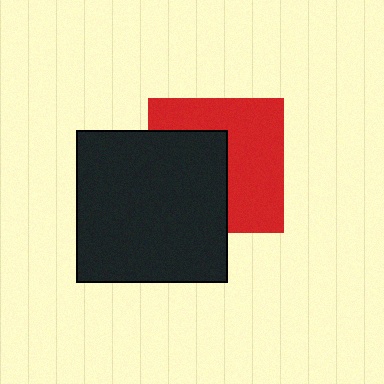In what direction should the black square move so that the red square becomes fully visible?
The black square should move left. That is the shortest direction to clear the overlap and leave the red square fully visible.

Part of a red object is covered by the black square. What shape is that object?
It is a square.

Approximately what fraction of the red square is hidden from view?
Roughly 45% of the red square is hidden behind the black square.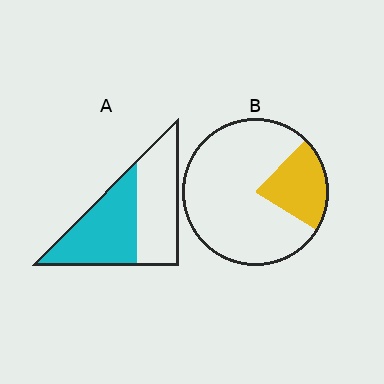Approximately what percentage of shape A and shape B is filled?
A is approximately 50% and B is approximately 20%.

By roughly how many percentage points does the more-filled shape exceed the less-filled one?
By roughly 30 percentage points (A over B).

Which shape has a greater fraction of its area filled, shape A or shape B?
Shape A.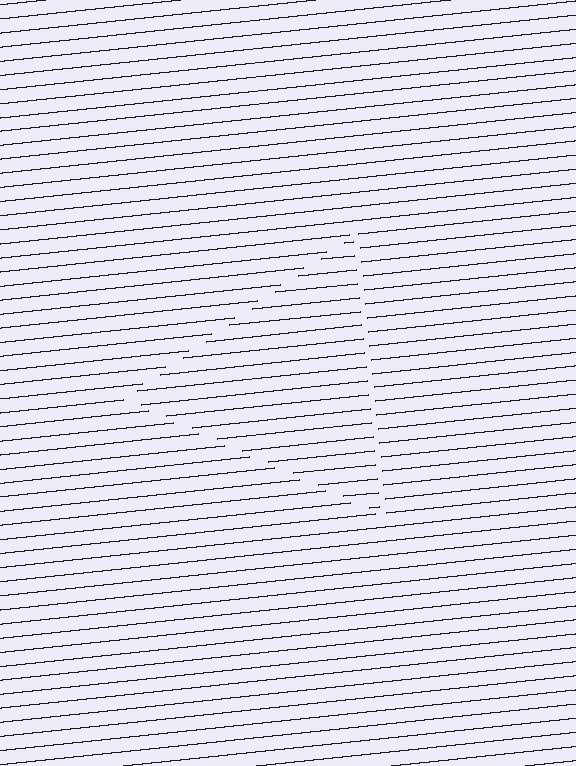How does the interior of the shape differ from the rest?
The interior of the shape contains the same grating, shifted by half a period — the contour is defined by the phase discontinuity where line-ends from the inner and outer gratings abut.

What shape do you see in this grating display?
An illusory triangle. The interior of the shape contains the same grating, shifted by half a period — the contour is defined by the phase discontinuity where line-ends from the inner and outer gratings abut.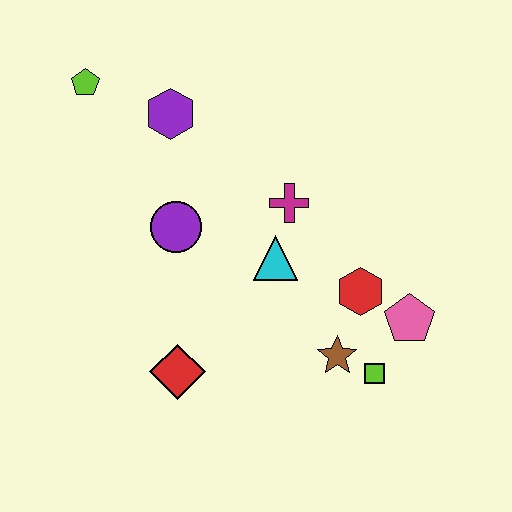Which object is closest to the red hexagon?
The pink pentagon is closest to the red hexagon.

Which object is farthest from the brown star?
The lime pentagon is farthest from the brown star.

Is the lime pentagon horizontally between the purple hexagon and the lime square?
No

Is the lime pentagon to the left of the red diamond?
Yes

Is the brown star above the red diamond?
Yes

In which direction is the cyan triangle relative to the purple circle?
The cyan triangle is to the right of the purple circle.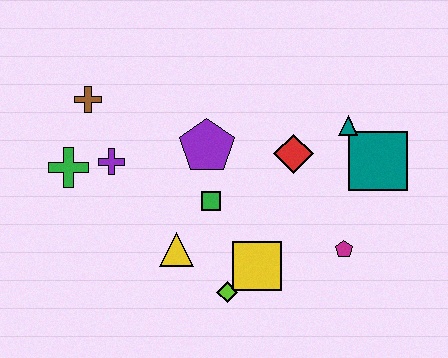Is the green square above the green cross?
No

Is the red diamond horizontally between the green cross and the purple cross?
No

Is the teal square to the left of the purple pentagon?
No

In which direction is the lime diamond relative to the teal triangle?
The lime diamond is below the teal triangle.